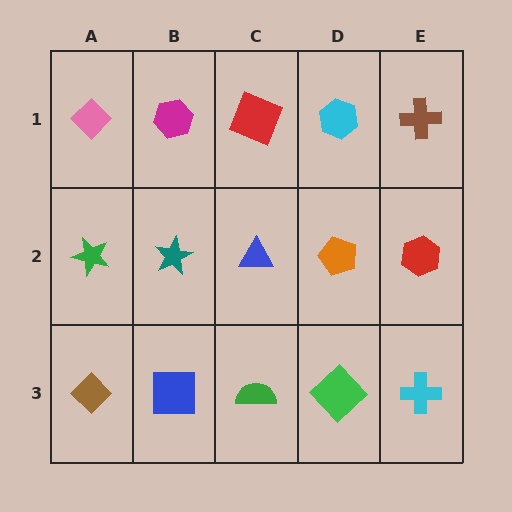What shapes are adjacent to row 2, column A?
A pink diamond (row 1, column A), a brown diamond (row 3, column A), a teal star (row 2, column B).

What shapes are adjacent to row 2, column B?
A magenta hexagon (row 1, column B), a blue square (row 3, column B), a green star (row 2, column A), a blue triangle (row 2, column C).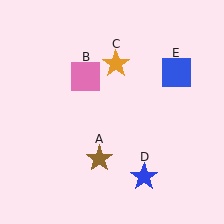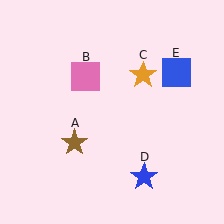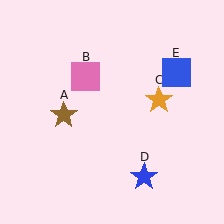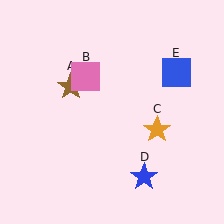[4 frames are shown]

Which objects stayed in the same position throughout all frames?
Pink square (object B) and blue star (object D) and blue square (object E) remained stationary.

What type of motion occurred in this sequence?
The brown star (object A), orange star (object C) rotated clockwise around the center of the scene.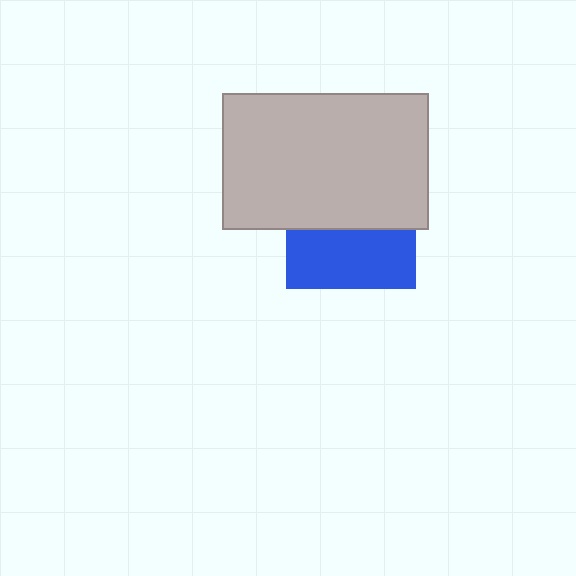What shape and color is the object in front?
The object in front is a light gray rectangle.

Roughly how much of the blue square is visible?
About half of it is visible (roughly 46%).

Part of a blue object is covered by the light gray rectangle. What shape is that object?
It is a square.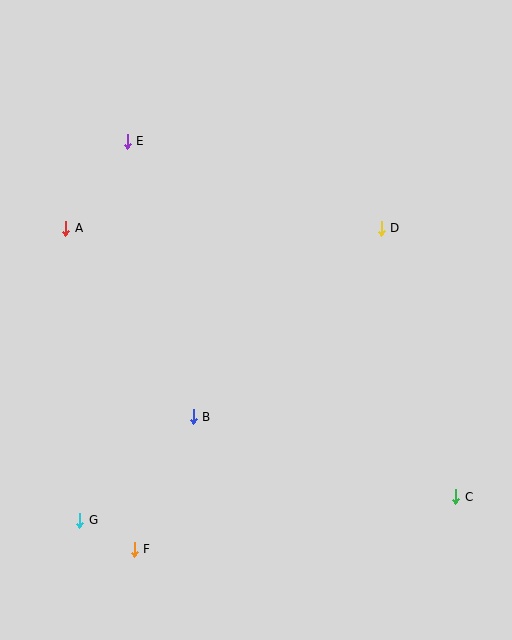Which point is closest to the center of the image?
Point B at (193, 417) is closest to the center.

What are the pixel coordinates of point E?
Point E is at (127, 141).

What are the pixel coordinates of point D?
Point D is at (381, 228).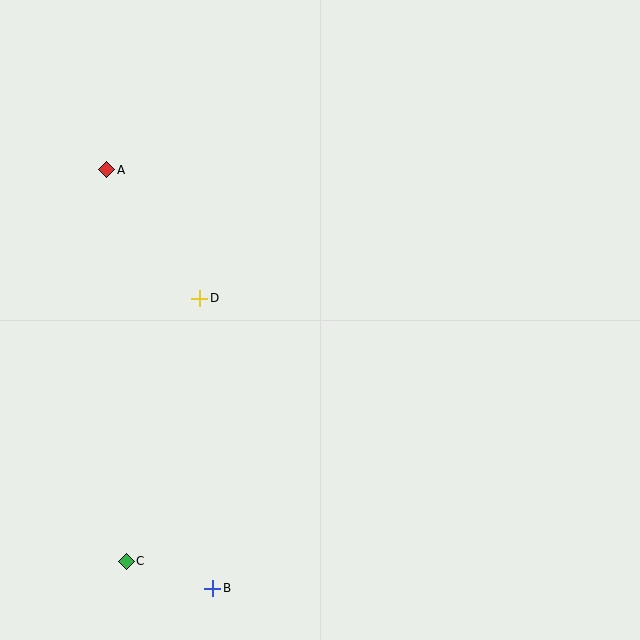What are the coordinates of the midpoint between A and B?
The midpoint between A and B is at (160, 379).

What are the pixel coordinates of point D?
Point D is at (200, 298).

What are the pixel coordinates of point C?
Point C is at (126, 561).